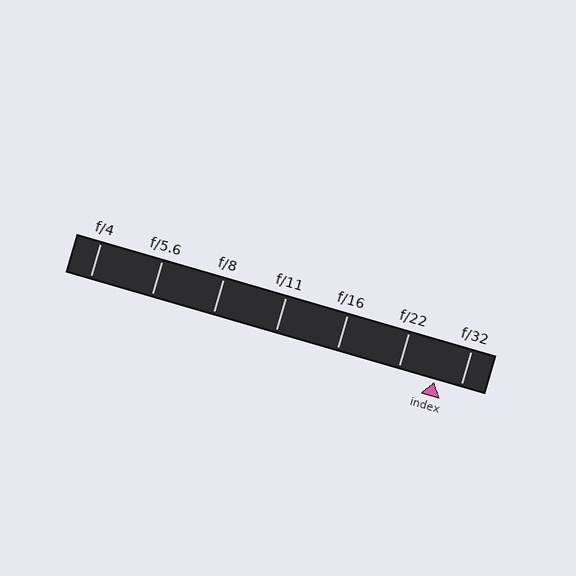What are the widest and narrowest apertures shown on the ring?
The widest aperture shown is f/4 and the narrowest is f/32.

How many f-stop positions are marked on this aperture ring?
There are 7 f-stop positions marked.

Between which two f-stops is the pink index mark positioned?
The index mark is between f/22 and f/32.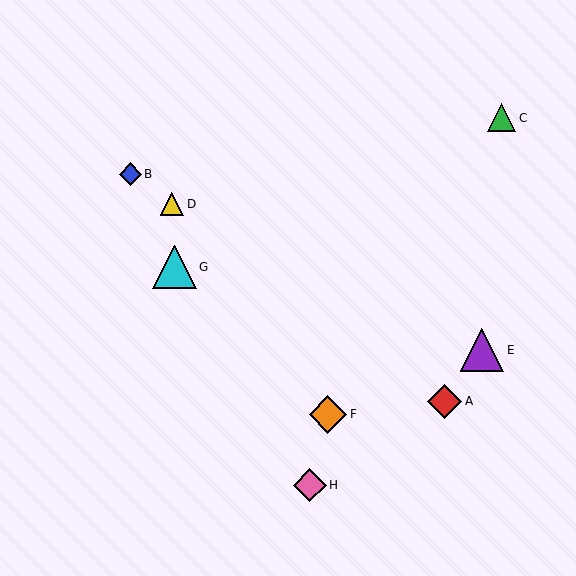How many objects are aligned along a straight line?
3 objects (A, B, D) are aligned along a straight line.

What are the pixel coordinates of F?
Object F is at (328, 414).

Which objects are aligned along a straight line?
Objects A, B, D are aligned along a straight line.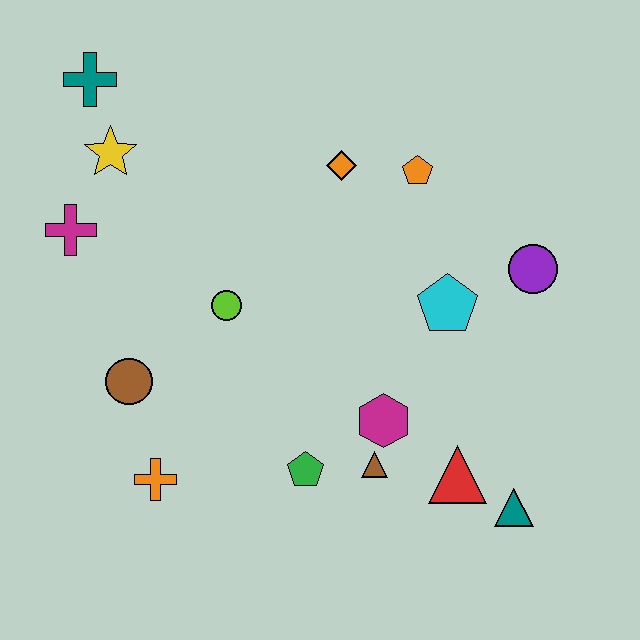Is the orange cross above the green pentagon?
No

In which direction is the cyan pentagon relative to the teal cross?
The cyan pentagon is to the right of the teal cross.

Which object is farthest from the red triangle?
The teal cross is farthest from the red triangle.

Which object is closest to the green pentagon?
The brown triangle is closest to the green pentagon.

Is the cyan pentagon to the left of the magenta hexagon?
No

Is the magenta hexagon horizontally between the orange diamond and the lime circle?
No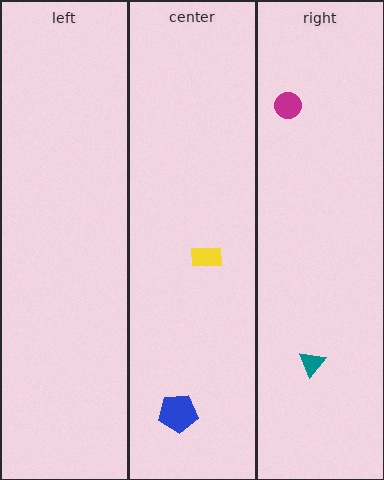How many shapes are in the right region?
2.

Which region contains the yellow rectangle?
The center region.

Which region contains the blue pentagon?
The center region.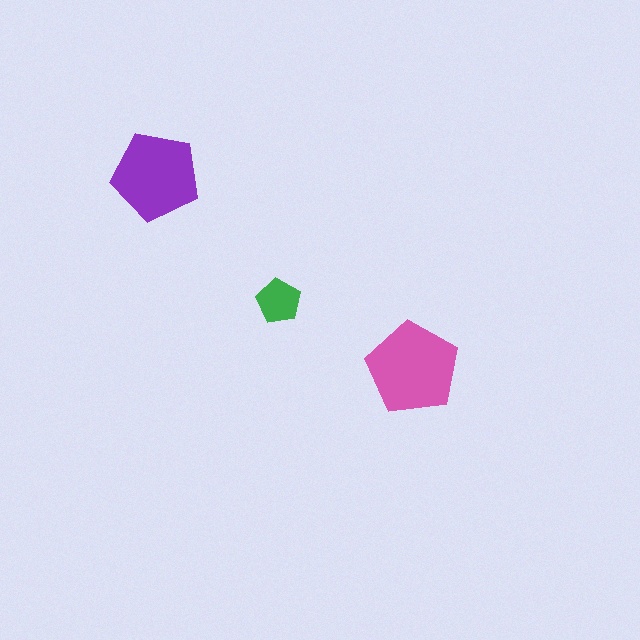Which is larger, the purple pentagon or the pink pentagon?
The pink one.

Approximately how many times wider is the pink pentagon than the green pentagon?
About 2 times wider.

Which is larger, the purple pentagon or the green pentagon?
The purple one.